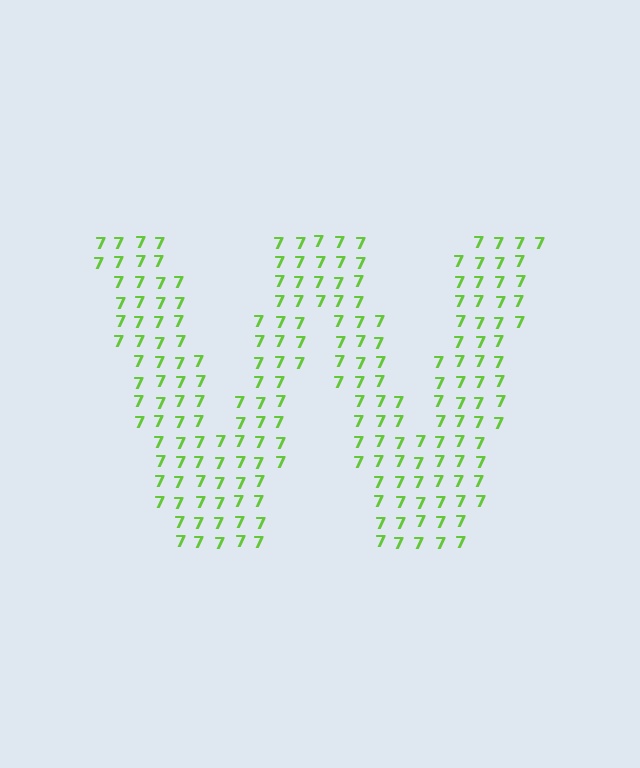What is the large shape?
The large shape is the letter W.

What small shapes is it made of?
It is made of small digit 7's.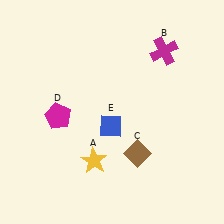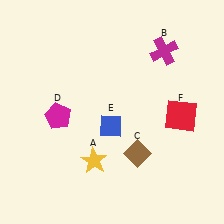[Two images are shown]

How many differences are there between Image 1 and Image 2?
There is 1 difference between the two images.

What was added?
A red square (F) was added in Image 2.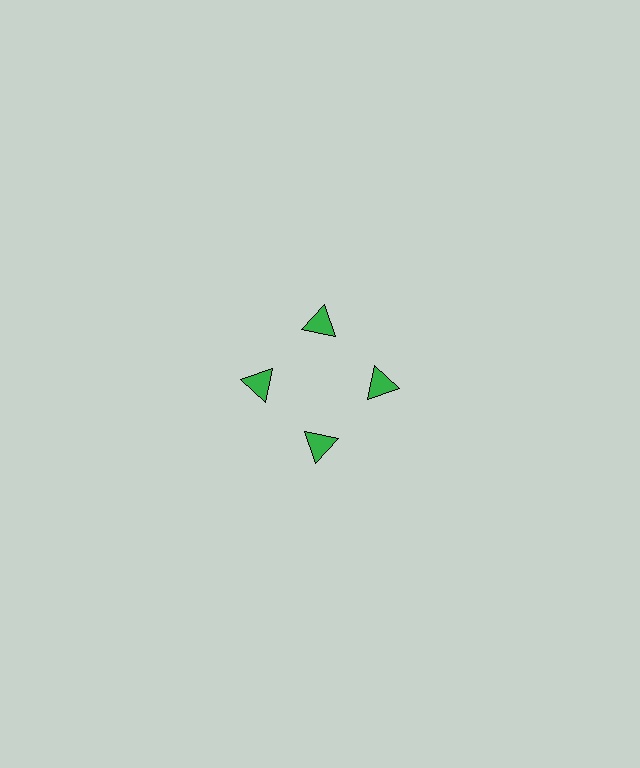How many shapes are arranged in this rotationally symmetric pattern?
There are 4 shapes, arranged in 4 groups of 1.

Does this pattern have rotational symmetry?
Yes, this pattern has 4-fold rotational symmetry. It looks the same after rotating 90 degrees around the center.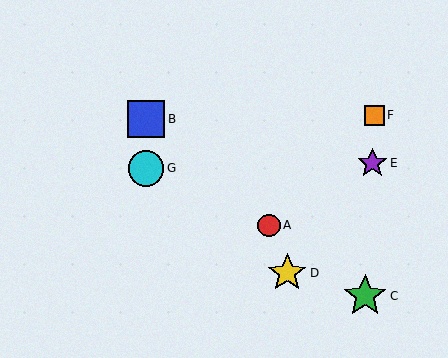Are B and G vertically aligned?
Yes, both are at x≈146.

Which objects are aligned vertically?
Objects B, G are aligned vertically.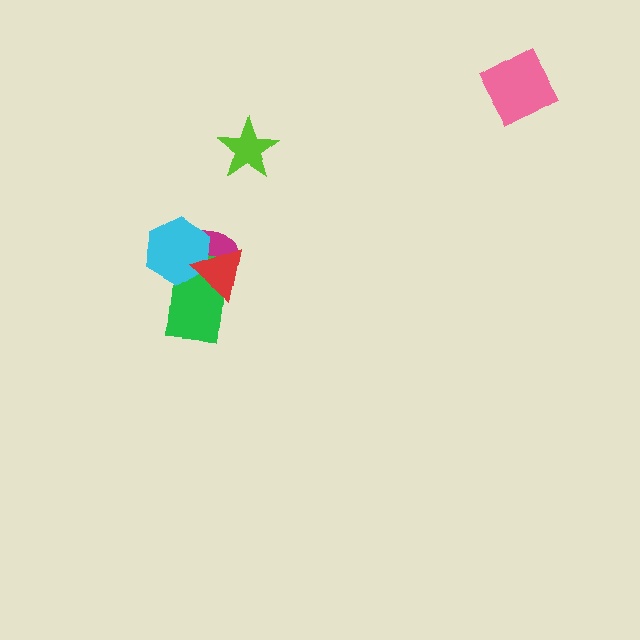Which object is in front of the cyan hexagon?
The red triangle is in front of the cyan hexagon.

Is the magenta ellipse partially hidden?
Yes, it is partially covered by another shape.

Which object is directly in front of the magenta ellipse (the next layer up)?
The green rectangle is directly in front of the magenta ellipse.